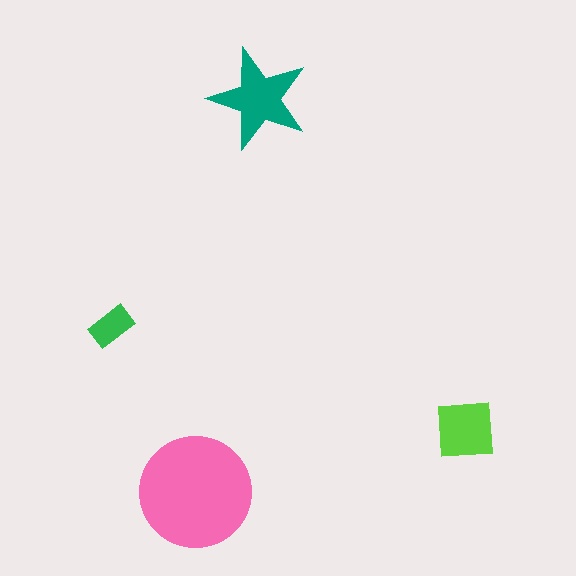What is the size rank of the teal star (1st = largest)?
2nd.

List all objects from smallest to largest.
The green rectangle, the lime square, the teal star, the pink circle.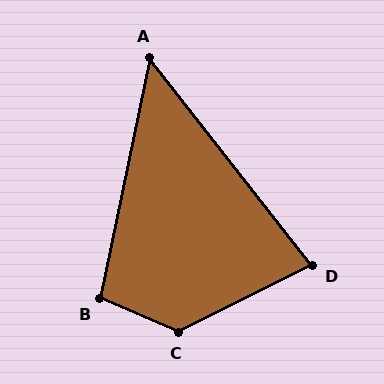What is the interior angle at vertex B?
Approximately 102 degrees (obtuse).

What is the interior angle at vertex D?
Approximately 78 degrees (acute).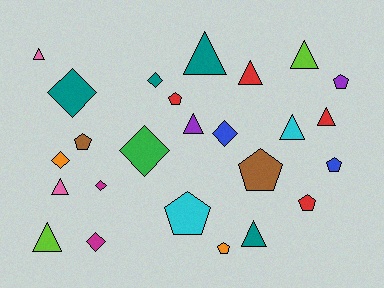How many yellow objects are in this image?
There are no yellow objects.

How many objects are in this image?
There are 25 objects.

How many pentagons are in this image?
There are 8 pentagons.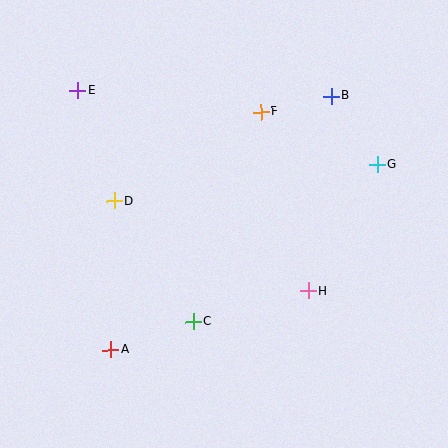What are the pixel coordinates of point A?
Point A is at (110, 350).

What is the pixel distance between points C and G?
The distance between C and G is 242 pixels.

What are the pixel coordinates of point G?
Point G is at (377, 164).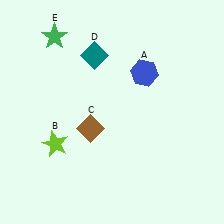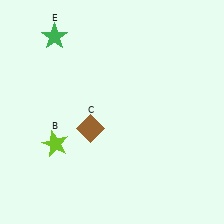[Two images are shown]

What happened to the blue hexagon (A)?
The blue hexagon (A) was removed in Image 2. It was in the top-right area of Image 1.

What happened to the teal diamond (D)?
The teal diamond (D) was removed in Image 2. It was in the top-left area of Image 1.